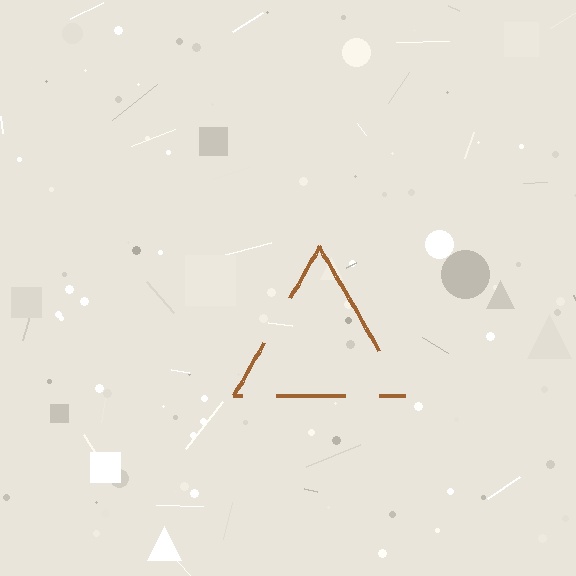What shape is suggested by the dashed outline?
The dashed outline suggests a triangle.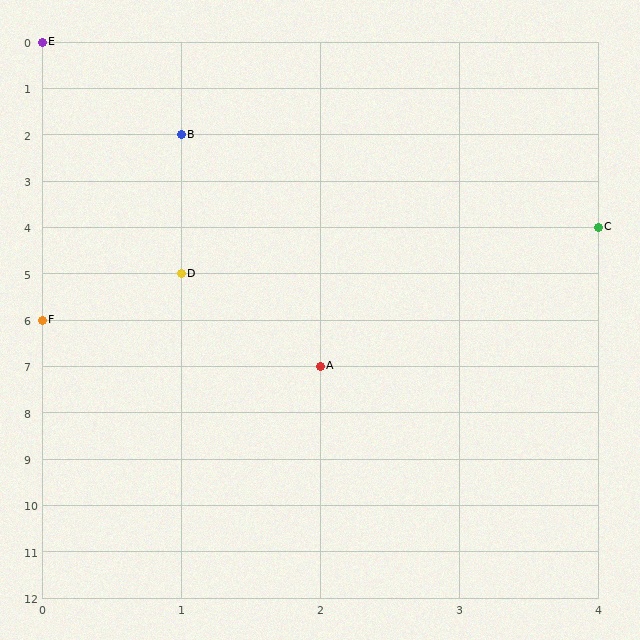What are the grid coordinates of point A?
Point A is at grid coordinates (2, 7).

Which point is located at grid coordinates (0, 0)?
Point E is at (0, 0).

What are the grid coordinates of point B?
Point B is at grid coordinates (1, 2).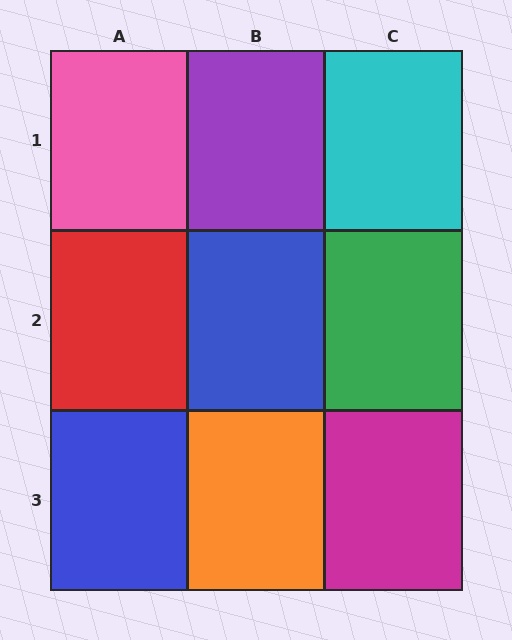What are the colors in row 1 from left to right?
Pink, purple, cyan.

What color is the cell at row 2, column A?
Red.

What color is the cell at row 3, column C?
Magenta.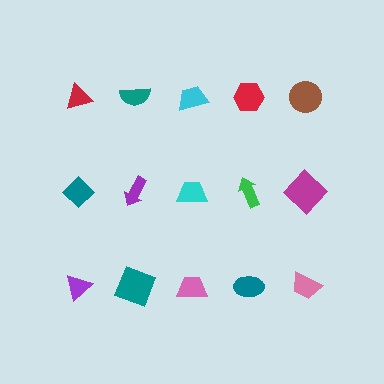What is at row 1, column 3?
A cyan trapezoid.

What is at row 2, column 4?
A green arrow.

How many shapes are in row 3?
5 shapes.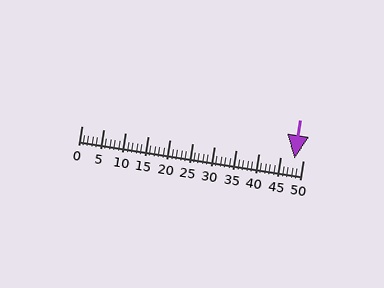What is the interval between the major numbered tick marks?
The major tick marks are spaced 5 units apart.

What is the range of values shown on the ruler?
The ruler shows values from 0 to 50.